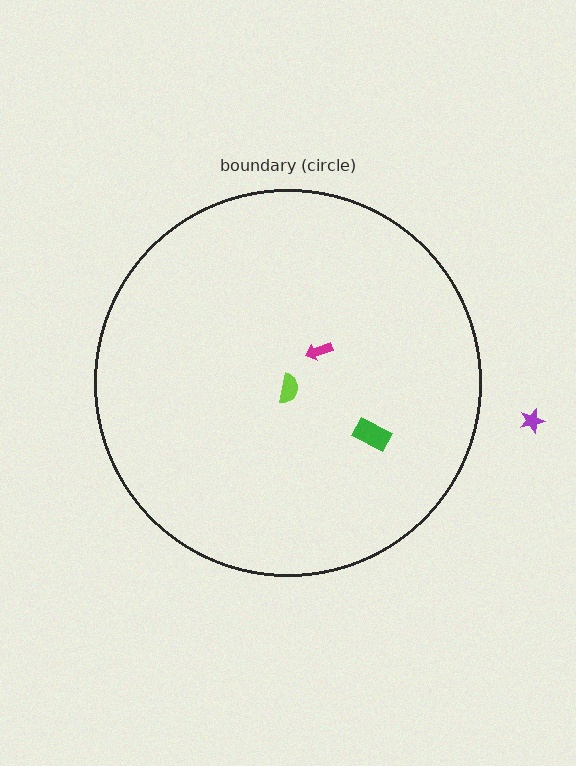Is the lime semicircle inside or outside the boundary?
Inside.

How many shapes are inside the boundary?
3 inside, 1 outside.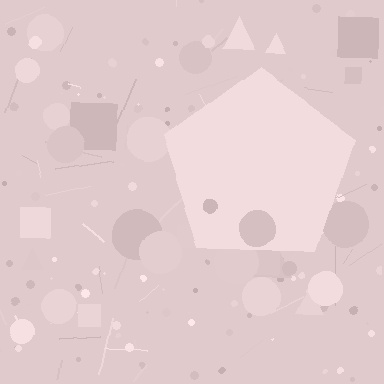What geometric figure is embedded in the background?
A pentagon is embedded in the background.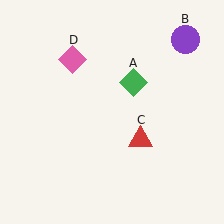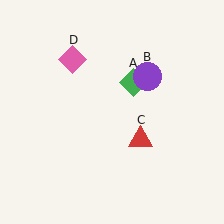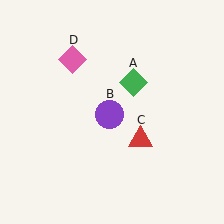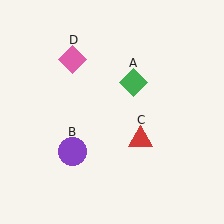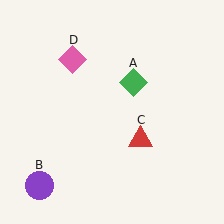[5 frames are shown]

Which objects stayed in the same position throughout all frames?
Green diamond (object A) and red triangle (object C) and pink diamond (object D) remained stationary.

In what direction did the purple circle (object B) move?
The purple circle (object B) moved down and to the left.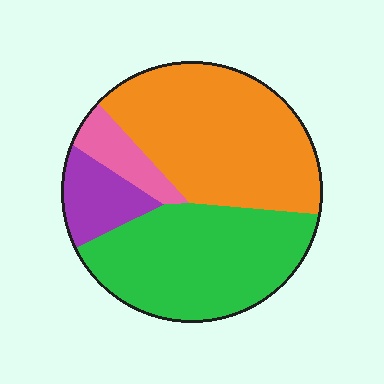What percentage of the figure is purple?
Purple covers 10% of the figure.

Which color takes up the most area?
Orange, at roughly 45%.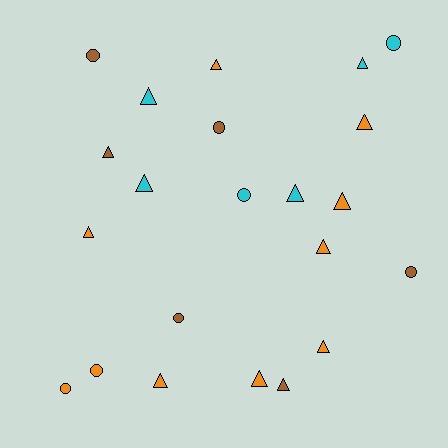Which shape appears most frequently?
Triangle, with 14 objects.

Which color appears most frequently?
Orange, with 10 objects.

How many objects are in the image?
There are 22 objects.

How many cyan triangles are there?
There are 4 cyan triangles.